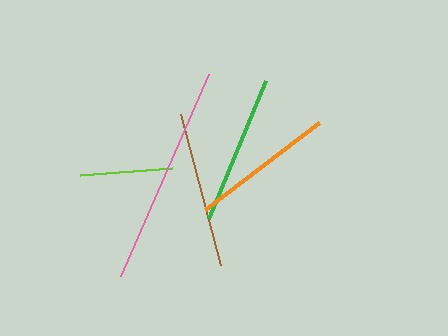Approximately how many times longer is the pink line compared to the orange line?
The pink line is approximately 1.5 times the length of the orange line.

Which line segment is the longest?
The pink line is the longest at approximately 220 pixels.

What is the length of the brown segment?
The brown segment is approximately 157 pixels long.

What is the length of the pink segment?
The pink segment is approximately 220 pixels long.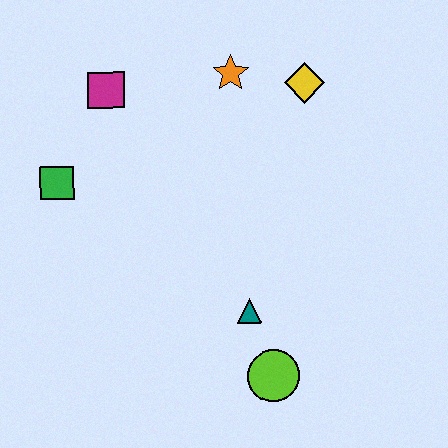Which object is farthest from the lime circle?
The magenta square is farthest from the lime circle.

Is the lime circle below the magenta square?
Yes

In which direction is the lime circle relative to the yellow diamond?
The lime circle is below the yellow diamond.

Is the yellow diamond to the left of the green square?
No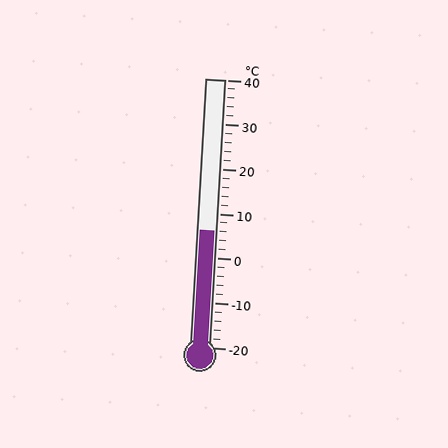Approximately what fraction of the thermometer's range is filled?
The thermometer is filled to approximately 45% of its range.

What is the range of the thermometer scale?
The thermometer scale ranges from -20°C to 40°C.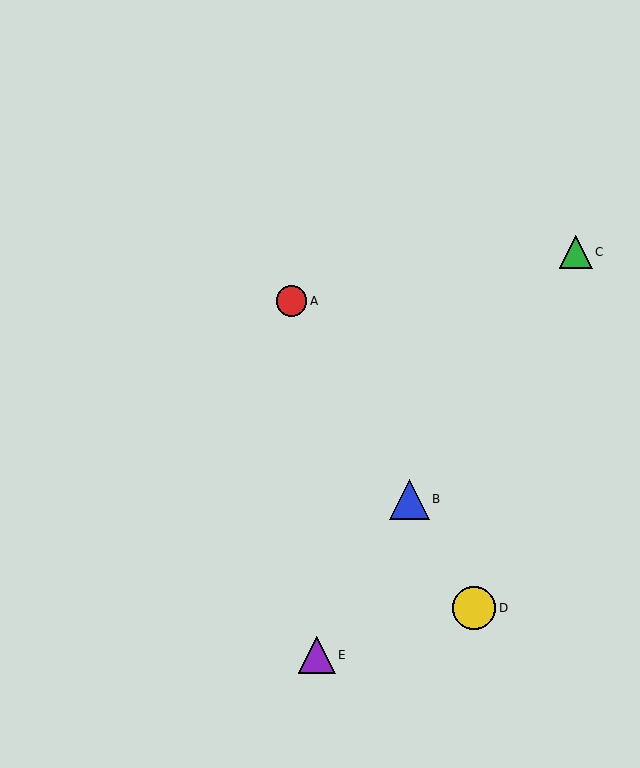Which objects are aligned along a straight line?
Objects A, B, D are aligned along a straight line.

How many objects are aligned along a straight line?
3 objects (A, B, D) are aligned along a straight line.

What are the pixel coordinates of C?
Object C is at (576, 252).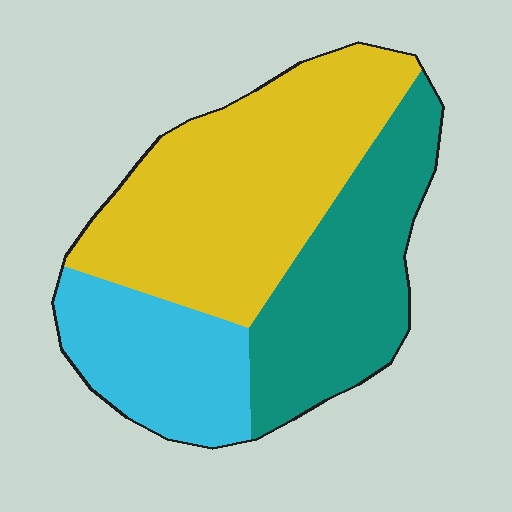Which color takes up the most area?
Yellow, at roughly 45%.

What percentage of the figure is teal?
Teal covers 31% of the figure.